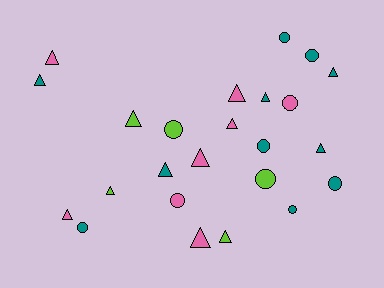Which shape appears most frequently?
Triangle, with 14 objects.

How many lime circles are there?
There are 2 lime circles.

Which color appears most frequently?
Teal, with 11 objects.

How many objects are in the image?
There are 24 objects.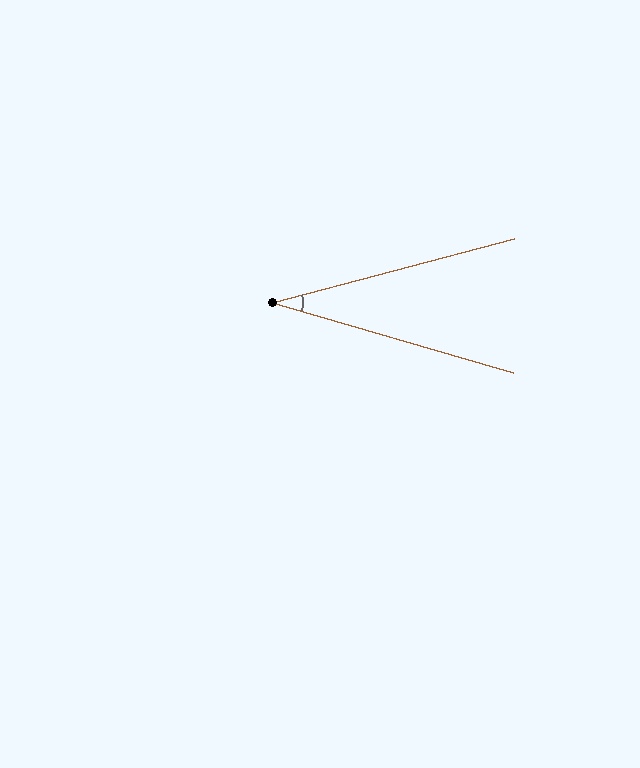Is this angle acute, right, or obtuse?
It is acute.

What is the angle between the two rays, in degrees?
Approximately 31 degrees.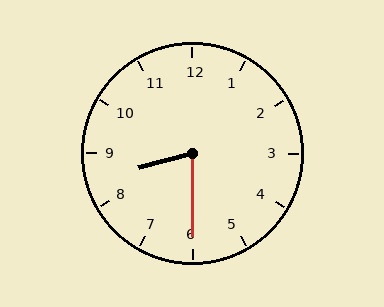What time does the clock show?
8:30.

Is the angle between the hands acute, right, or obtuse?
It is acute.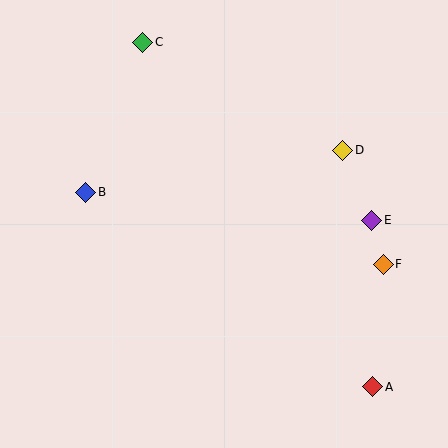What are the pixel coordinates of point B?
Point B is at (86, 192).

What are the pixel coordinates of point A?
Point A is at (373, 387).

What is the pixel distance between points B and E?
The distance between B and E is 288 pixels.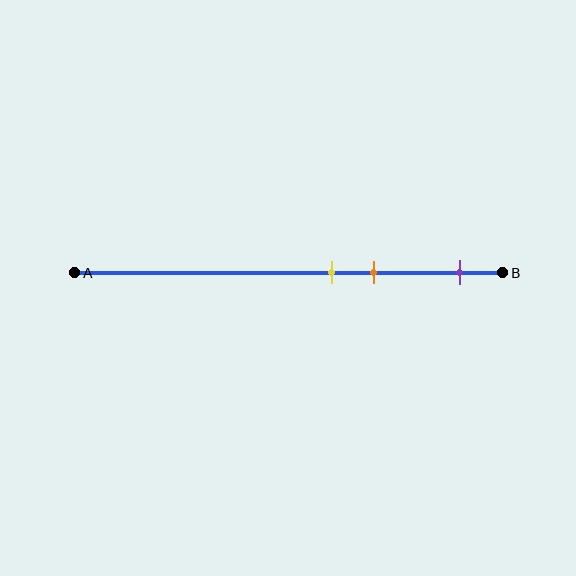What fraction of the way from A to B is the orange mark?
The orange mark is approximately 70% (0.7) of the way from A to B.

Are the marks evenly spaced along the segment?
No, the marks are not evenly spaced.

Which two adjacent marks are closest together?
The yellow and orange marks are the closest adjacent pair.